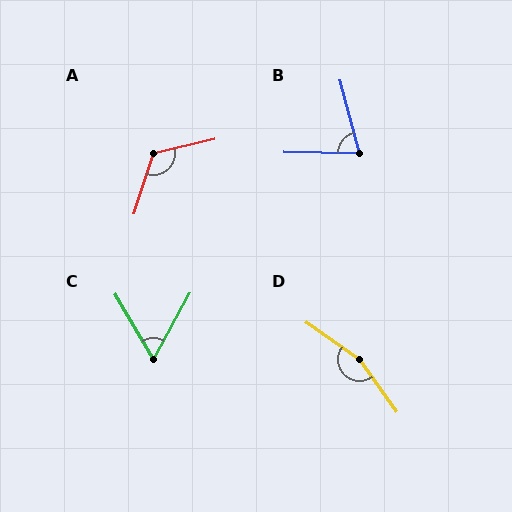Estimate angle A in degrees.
Approximately 121 degrees.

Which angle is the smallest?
C, at approximately 59 degrees.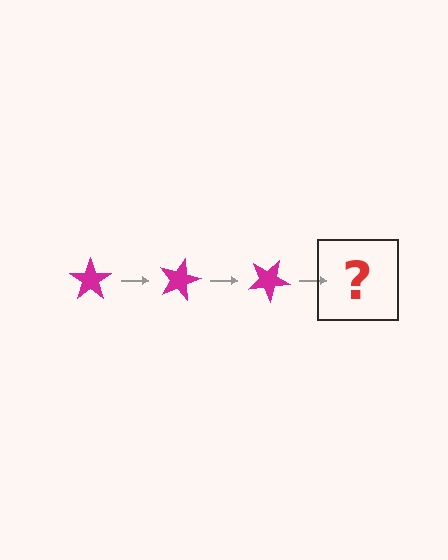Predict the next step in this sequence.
The next step is a magenta star rotated 45 degrees.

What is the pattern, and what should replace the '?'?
The pattern is that the star rotates 15 degrees each step. The '?' should be a magenta star rotated 45 degrees.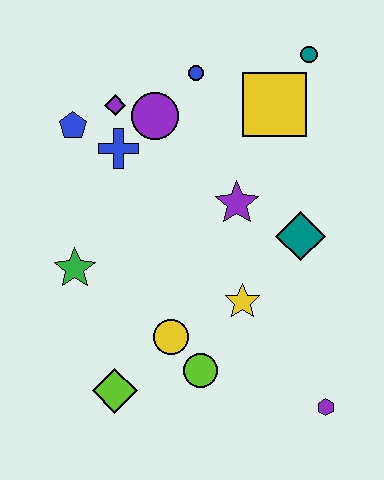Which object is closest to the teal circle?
The yellow square is closest to the teal circle.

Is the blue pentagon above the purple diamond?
No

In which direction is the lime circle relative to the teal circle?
The lime circle is below the teal circle.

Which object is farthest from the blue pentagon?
The purple hexagon is farthest from the blue pentagon.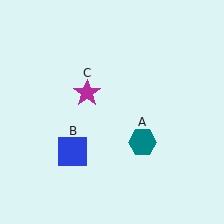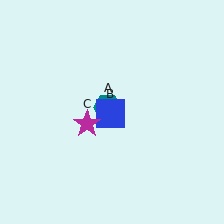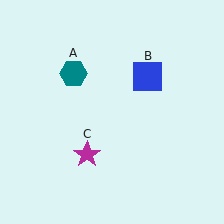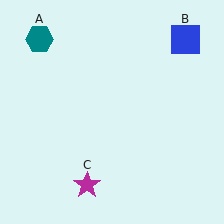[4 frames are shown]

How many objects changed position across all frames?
3 objects changed position: teal hexagon (object A), blue square (object B), magenta star (object C).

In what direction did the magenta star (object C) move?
The magenta star (object C) moved down.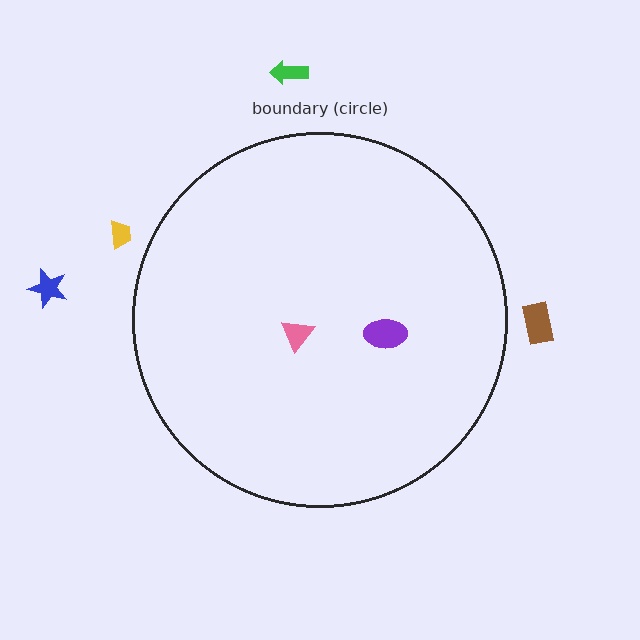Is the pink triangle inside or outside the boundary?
Inside.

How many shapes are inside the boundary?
2 inside, 4 outside.